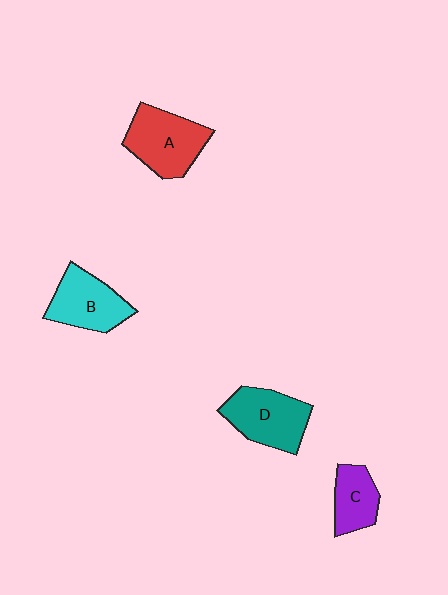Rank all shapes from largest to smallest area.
From largest to smallest: A (red), D (teal), B (cyan), C (purple).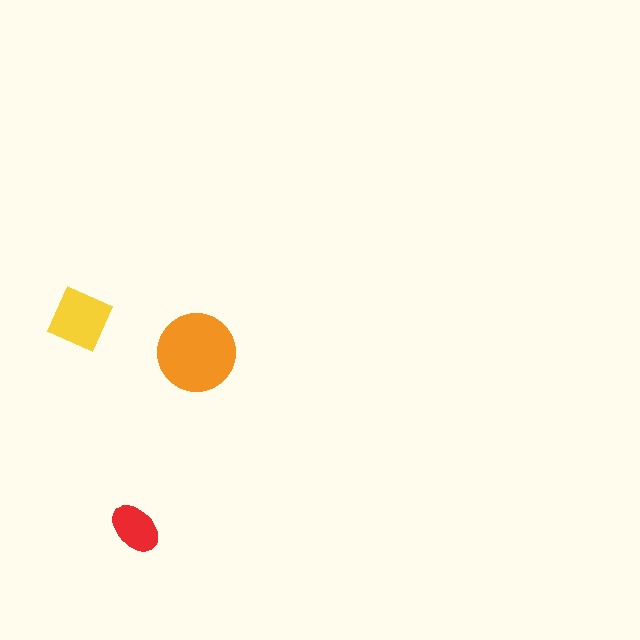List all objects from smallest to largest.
The red ellipse, the yellow diamond, the orange circle.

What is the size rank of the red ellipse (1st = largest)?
3rd.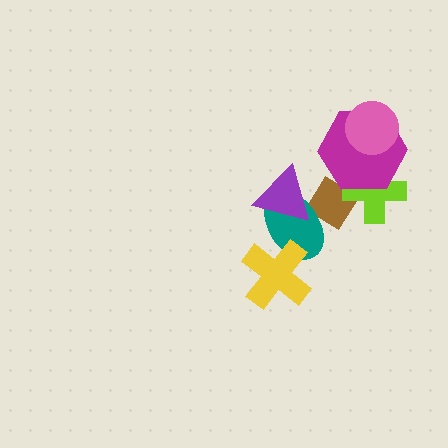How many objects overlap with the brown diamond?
4 objects overlap with the brown diamond.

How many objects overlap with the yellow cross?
1 object overlaps with the yellow cross.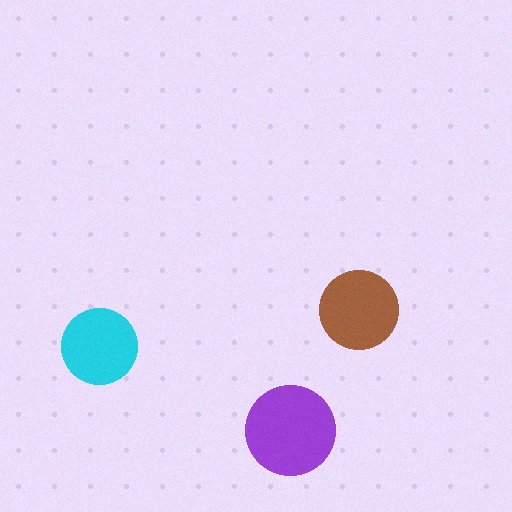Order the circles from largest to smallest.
the purple one, the brown one, the cyan one.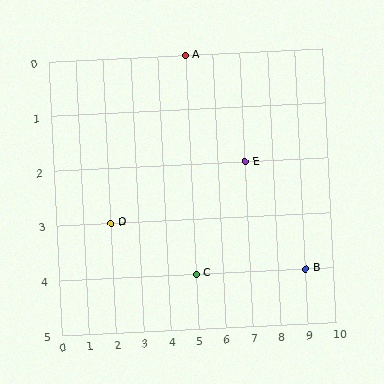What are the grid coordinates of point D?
Point D is at grid coordinates (2, 3).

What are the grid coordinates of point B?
Point B is at grid coordinates (9, 4).